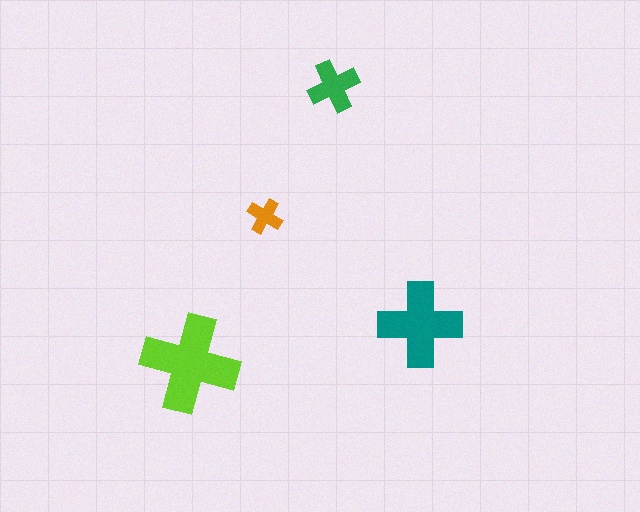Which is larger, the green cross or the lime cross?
The lime one.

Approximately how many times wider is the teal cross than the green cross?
About 1.5 times wider.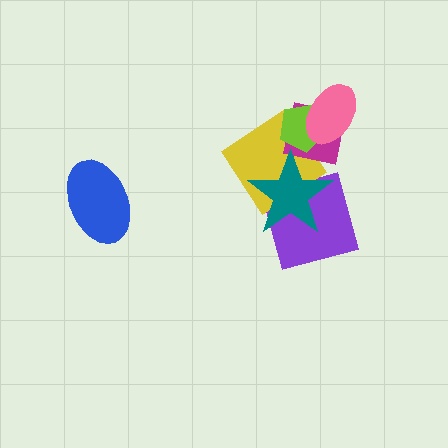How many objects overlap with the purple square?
2 objects overlap with the purple square.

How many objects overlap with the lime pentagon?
3 objects overlap with the lime pentagon.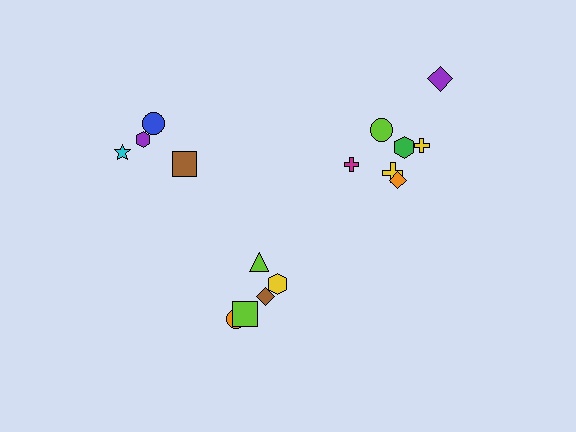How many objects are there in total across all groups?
There are 16 objects.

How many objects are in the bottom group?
There are 5 objects.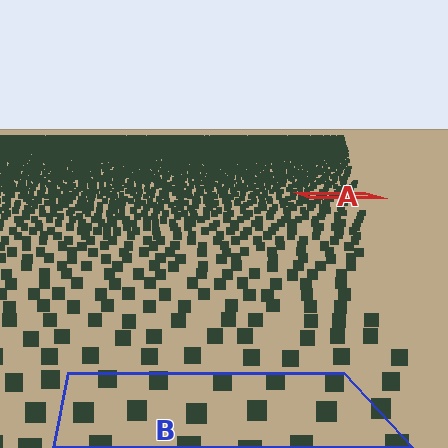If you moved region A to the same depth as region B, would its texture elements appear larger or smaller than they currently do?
They would appear larger. At a closer depth, the same texture elements are projected at a bigger on-screen size.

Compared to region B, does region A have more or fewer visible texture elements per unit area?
Region A has more texture elements per unit area — they are packed more densely because it is farther away.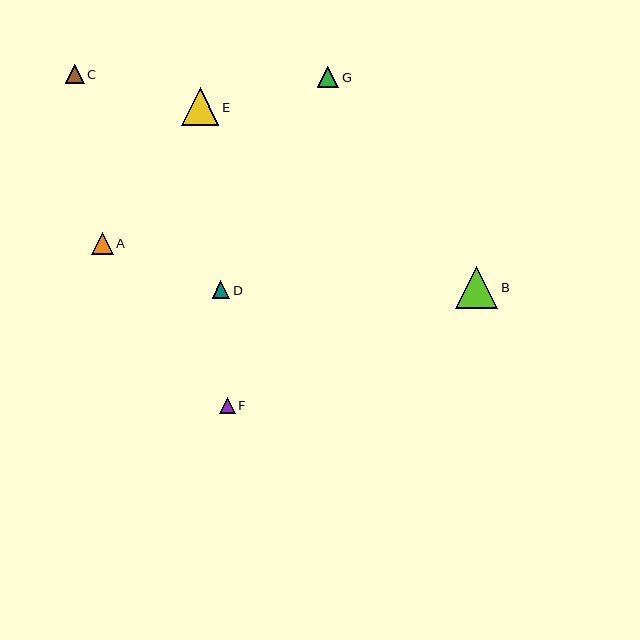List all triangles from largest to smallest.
From largest to smallest: B, E, A, G, C, D, F.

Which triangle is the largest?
Triangle B is the largest with a size of approximately 42 pixels.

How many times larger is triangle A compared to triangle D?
Triangle A is approximately 1.3 times the size of triangle D.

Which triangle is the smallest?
Triangle F is the smallest with a size of approximately 16 pixels.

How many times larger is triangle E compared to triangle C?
Triangle E is approximately 2.0 times the size of triangle C.